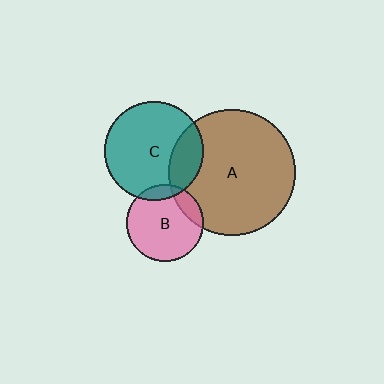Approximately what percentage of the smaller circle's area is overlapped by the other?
Approximately 15%.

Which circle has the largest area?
Circle A (brown).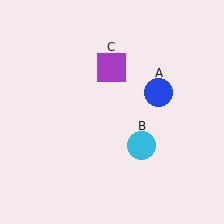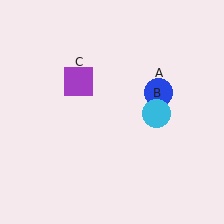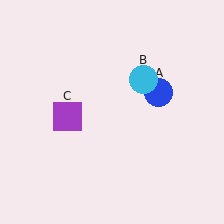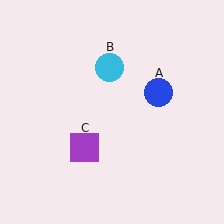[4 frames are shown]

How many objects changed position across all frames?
2 objects changed position: cyan circle (object B), purple square (object C).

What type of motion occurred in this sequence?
The cyan circle (object B), purple square (object C) rotated counterclockwise around the center of the scene.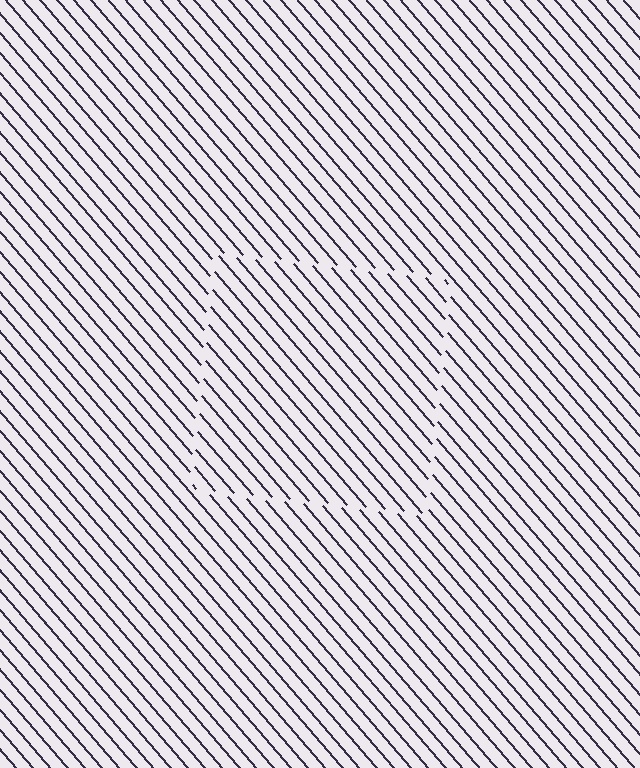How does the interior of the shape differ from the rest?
The interior of the shape contains the same grating, shifted by half a period — the contour is defined by the phase discontinuity where line-ends from the inner and outer gratings abut.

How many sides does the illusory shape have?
4 sides — the line-ends trace a square.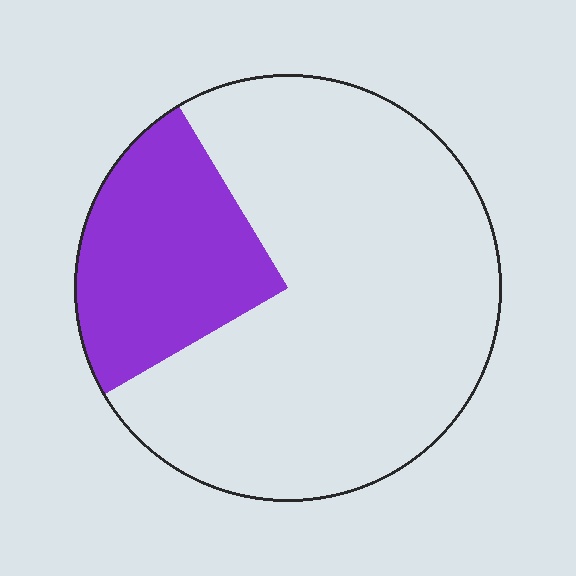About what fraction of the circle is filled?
About one quarter (1/4).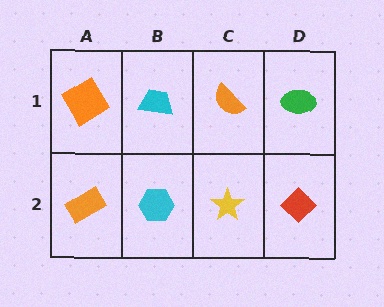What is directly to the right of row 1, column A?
A cyan trapezoid.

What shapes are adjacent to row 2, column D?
A green ellipse (row 1, column D), a yellow star (row 2, column C).